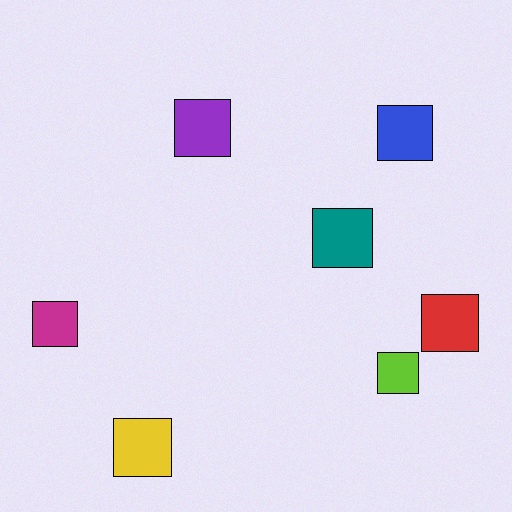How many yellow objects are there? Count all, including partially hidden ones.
There is 1 yellow object.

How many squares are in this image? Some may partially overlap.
There are 7 squares.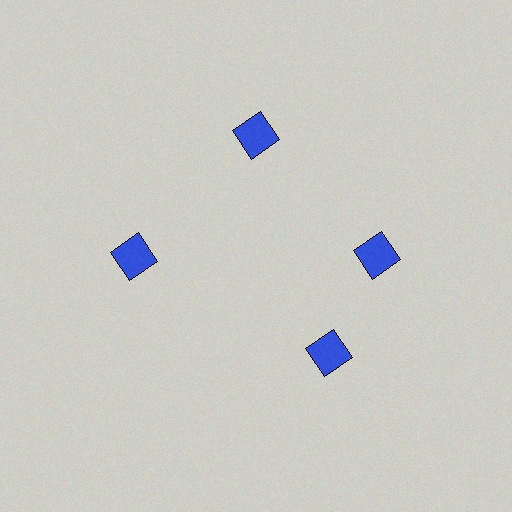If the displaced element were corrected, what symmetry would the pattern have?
It would have 4-fold rotational symmetry — the pattern would map onto itself every 90 degrees.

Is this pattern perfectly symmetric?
No. The 4 blue diamonds are arranged in a ring, but one element near the 6 o'clock position is rotated out of alignment along the ring, breaking the 4-fold rotational symmetry.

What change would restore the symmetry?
The symmetry would be restored by rotating it back into even spacing with its neighbors so that all 4 diamonds sit at equal angles and equal distance from the center.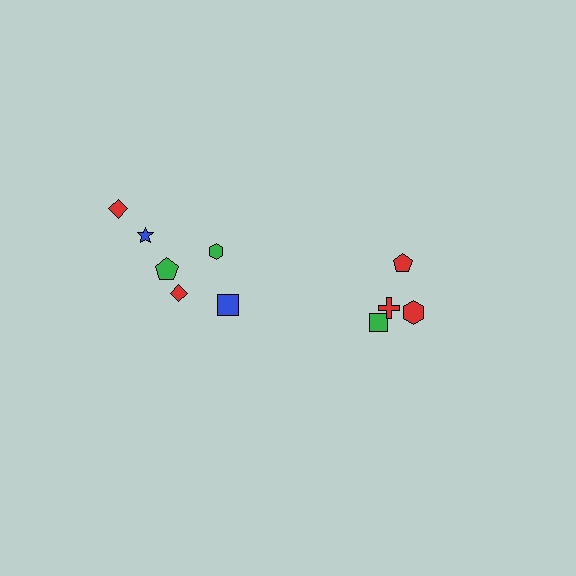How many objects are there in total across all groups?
There are 10 objects.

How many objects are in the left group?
There are 6 objects.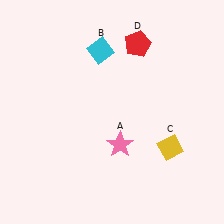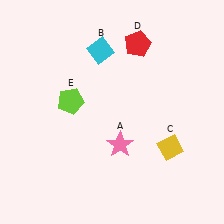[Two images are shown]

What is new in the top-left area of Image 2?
A lime pentagon (E) was added in the top-left area of Image 2.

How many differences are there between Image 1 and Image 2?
There is 1 difference between the two images.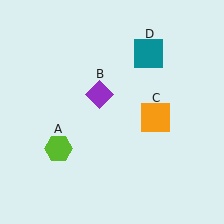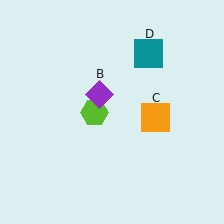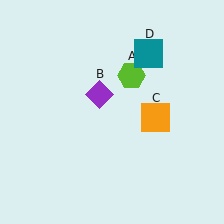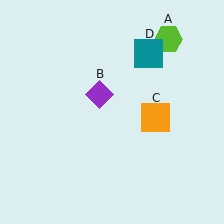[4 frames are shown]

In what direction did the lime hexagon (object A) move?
The lime hexagon (object A) moved up and to the right.